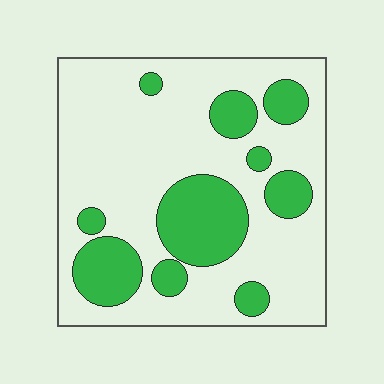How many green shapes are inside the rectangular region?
10.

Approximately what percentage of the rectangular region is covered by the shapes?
Approximately 25%.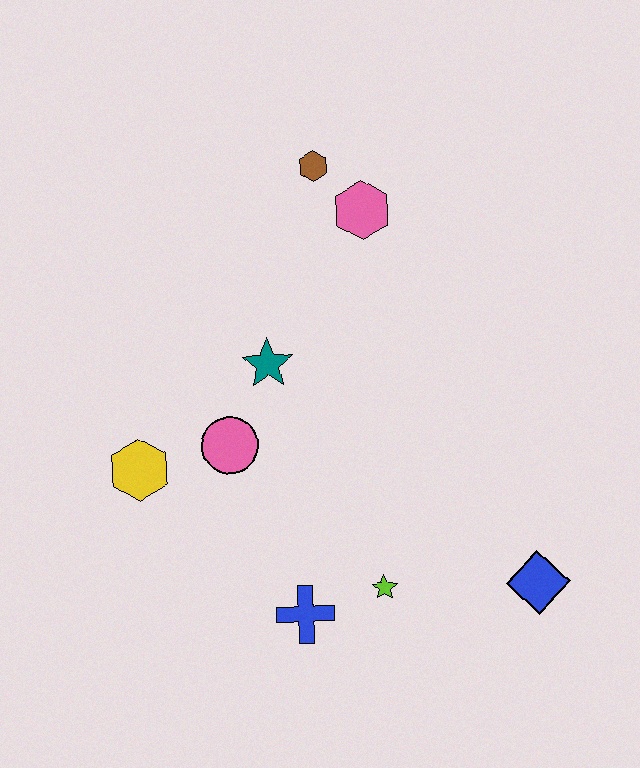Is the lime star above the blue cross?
Yes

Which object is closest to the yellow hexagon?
The pink circle is closest to the yellow hexagon.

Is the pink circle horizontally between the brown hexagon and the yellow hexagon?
Yes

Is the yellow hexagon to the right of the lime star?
No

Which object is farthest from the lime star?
The brown hexagon is farthest from the lime star.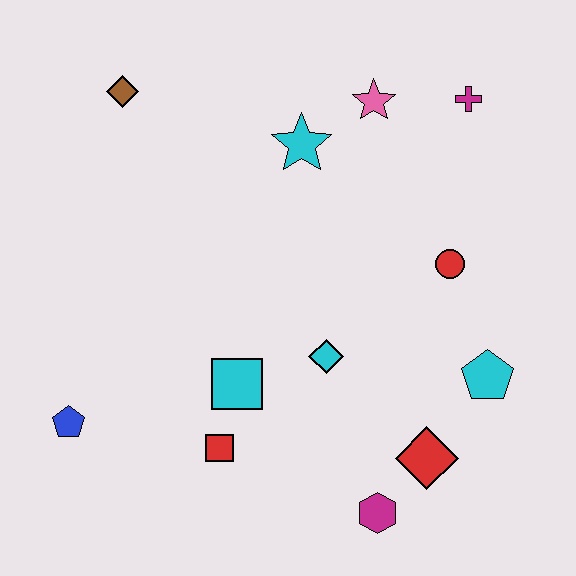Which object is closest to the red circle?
The cyan pentagon is closest to the red circle.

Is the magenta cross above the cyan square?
Yes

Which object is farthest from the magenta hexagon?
The brown diamond is farthest from the magenta hexagon.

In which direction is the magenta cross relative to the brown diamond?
The magenta cross is to the right of the brown diamond.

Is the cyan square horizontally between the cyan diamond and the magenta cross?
No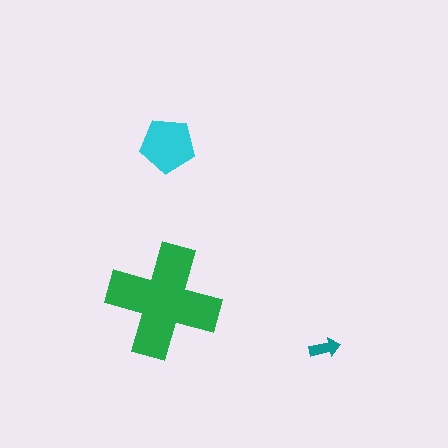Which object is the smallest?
The teal arrow.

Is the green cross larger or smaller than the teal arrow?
Larger.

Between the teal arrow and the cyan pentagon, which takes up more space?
The cyan pentagon.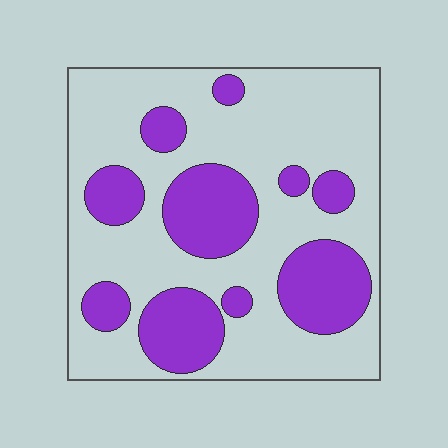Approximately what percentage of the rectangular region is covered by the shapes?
Approximately 30%.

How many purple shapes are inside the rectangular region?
10.